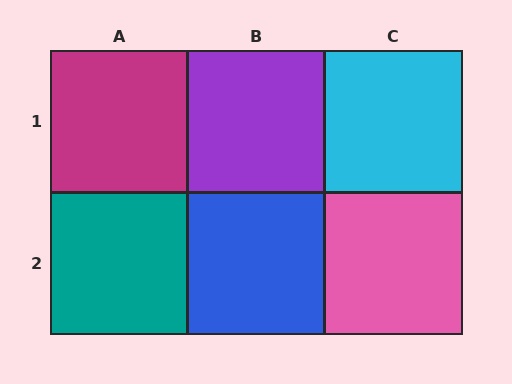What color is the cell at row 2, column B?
Blue.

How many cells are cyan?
1 cell is cyan.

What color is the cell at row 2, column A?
Teal.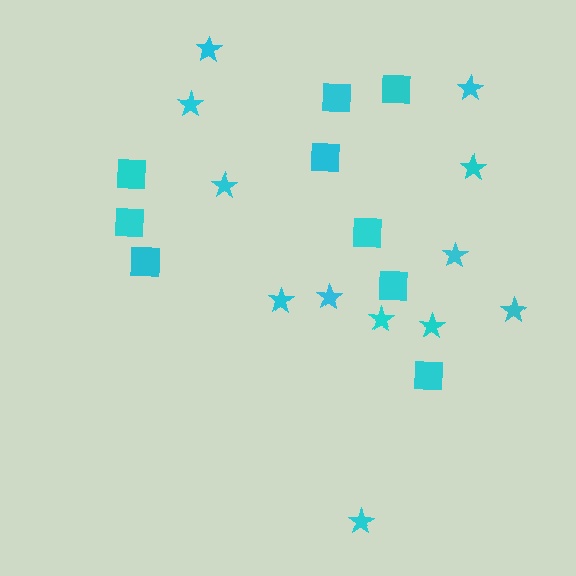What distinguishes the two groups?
There are 2 groups: one group of stars (12) and one group of squares (9).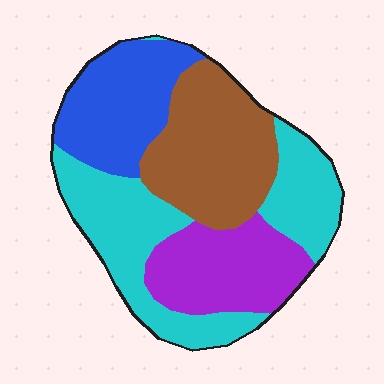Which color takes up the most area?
Cyan, at roughly 35%.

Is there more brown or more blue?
Brown.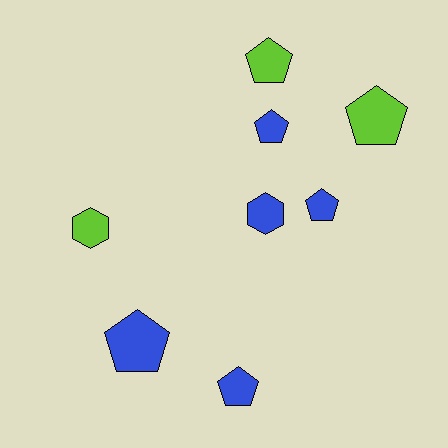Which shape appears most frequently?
Pentagon, with 6 objects.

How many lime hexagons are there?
There is 1 lime hexagon.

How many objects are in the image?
There are 8 objects.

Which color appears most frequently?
Blue, with 5 objects.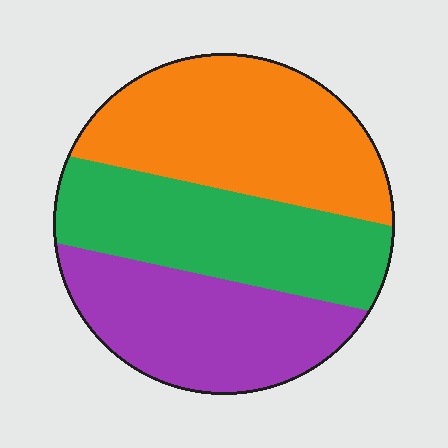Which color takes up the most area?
Orange, at roughly 40%.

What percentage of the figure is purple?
Purple covers around 30% of the figure.